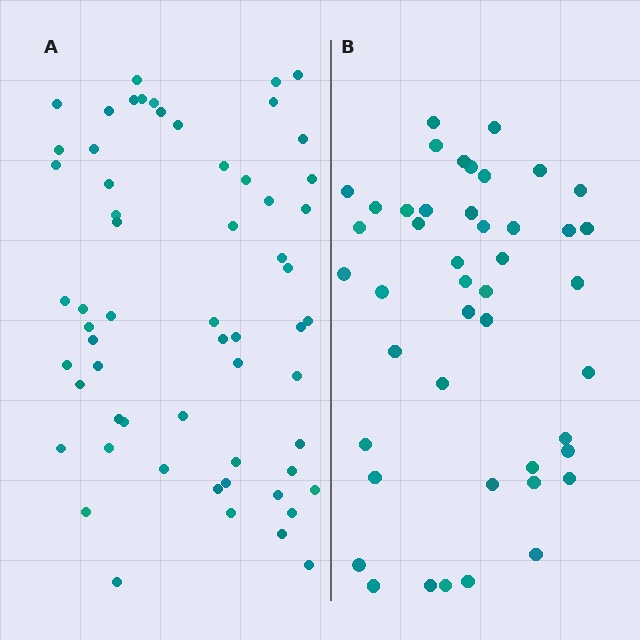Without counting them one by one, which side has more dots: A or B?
Region A (the left region) has more dots.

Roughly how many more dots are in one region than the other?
Region A has approximately 15 more dots than region B.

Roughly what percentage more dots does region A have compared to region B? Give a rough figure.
About 35% more.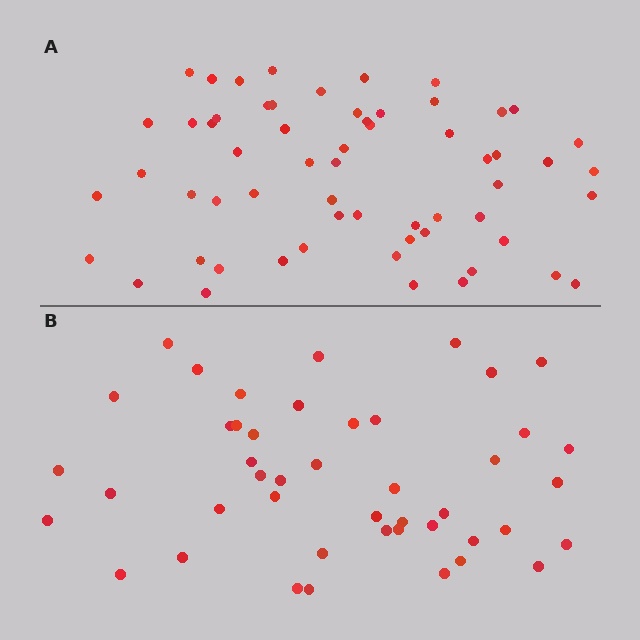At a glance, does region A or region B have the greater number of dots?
Region A (the top region) has more dots.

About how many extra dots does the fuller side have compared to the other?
Region A has approximately 15 more dots than region B.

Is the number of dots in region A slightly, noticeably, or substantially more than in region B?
Region A has noticeably more, but not dramatically so. The ratio is roughly 1.3 to 1.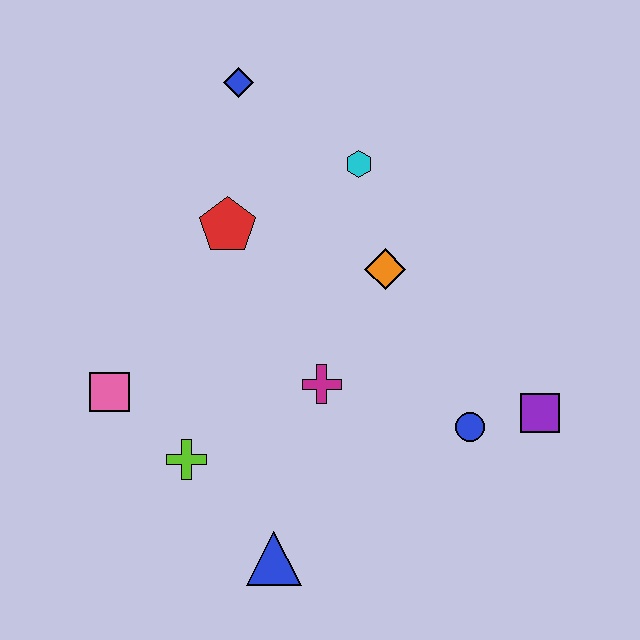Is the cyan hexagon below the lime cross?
No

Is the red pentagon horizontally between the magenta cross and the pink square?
Yes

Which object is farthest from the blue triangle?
The blue diamond is farthest from the blue triangle.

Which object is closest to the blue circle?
The purple square is closest to the blue circle.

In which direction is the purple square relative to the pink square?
The purple square is to the right of the pink square.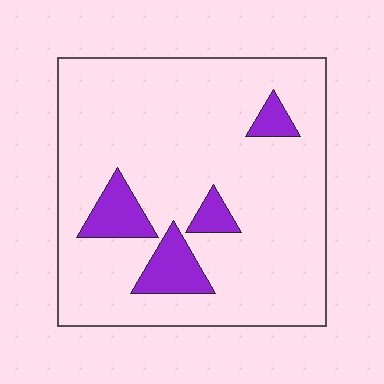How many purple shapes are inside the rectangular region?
4.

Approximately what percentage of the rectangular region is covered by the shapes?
Approximately 10%.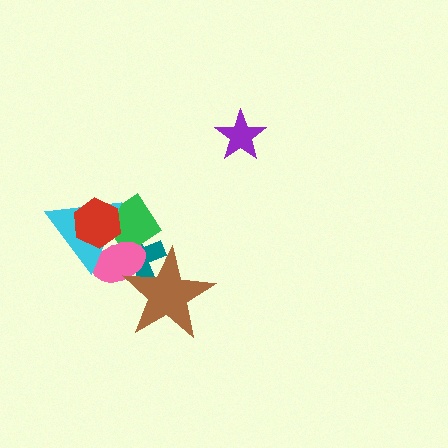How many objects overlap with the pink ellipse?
5 objects overlap with the pink ellipse.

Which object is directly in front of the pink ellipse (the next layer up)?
The cyan triangle is directly in front of the pink ellipse.